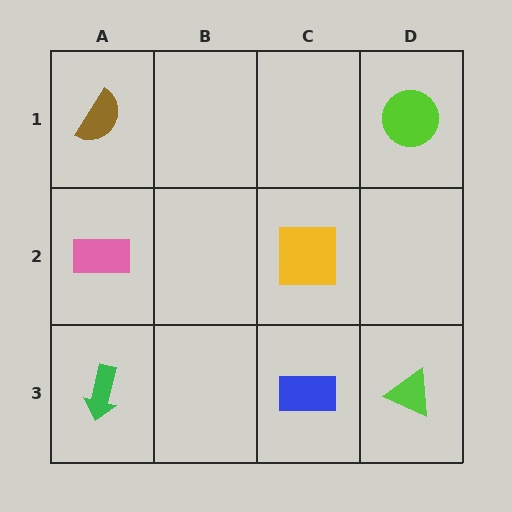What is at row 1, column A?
A brown semicircle.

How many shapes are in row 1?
2 shapes.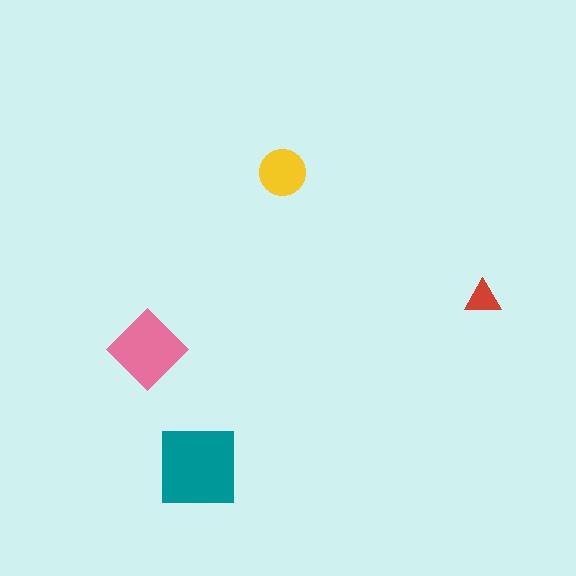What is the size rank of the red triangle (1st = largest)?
4th.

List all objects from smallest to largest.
The red triangle, the yellow circle, the pink diamond, the teal square.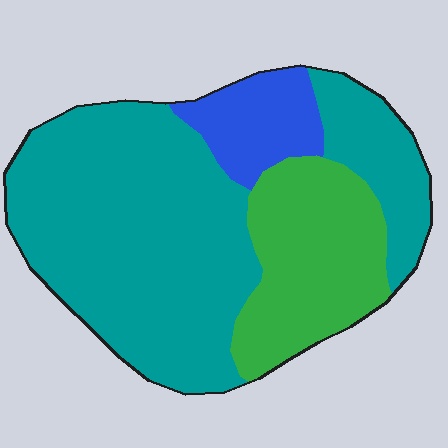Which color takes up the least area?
Blue, at roughly 10%.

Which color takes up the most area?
Teal, at roughly 65%.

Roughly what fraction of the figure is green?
Green covers 24% of the figure.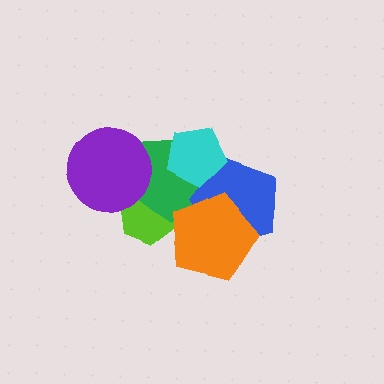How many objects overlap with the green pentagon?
5 objects overlap with the green pentagon.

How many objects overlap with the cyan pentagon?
2 objects overlap with the cyan pentagon.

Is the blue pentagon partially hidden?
Yes, it is partially covered by another shape.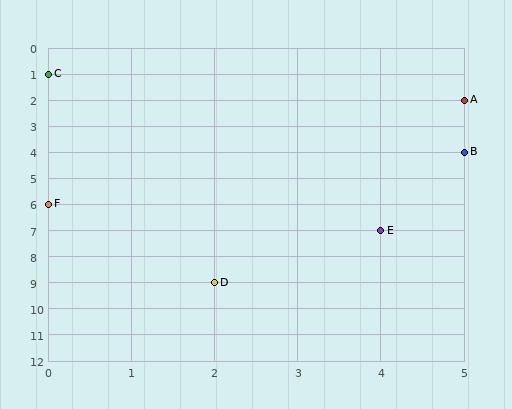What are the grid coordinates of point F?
Point F is at grid coordinates (0, 6).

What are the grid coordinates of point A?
Point A is at grid coordinates (5, 2).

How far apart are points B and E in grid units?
Points B and E are 1 column and 3 rows apart (about 3.2 grid units diagonally).